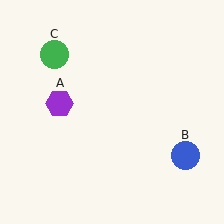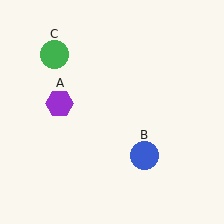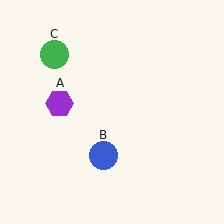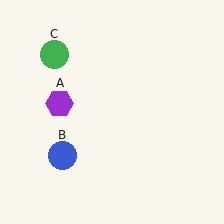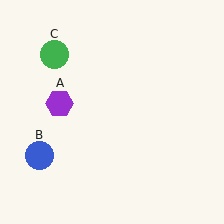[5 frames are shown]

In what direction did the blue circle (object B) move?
The blue circle (object B) moved left.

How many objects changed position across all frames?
1 object changed position: blue circle (object B).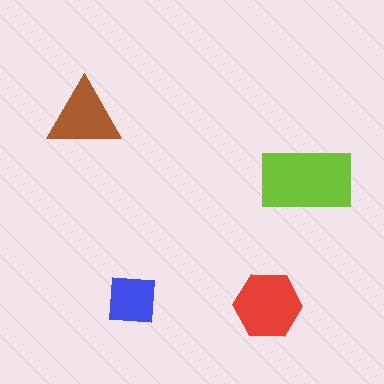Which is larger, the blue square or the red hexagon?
The red hexagon.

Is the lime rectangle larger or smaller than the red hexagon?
Larger.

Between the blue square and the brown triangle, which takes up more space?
The brown triangle.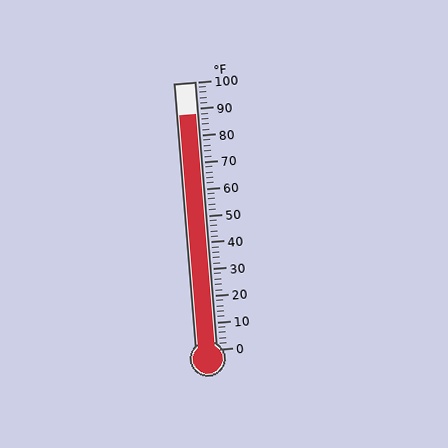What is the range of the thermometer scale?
The thermometer scale ranges from 0°F to 100°F.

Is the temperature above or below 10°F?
The temperature is above 10°F.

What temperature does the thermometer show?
The thermometer shows approximately 88°F.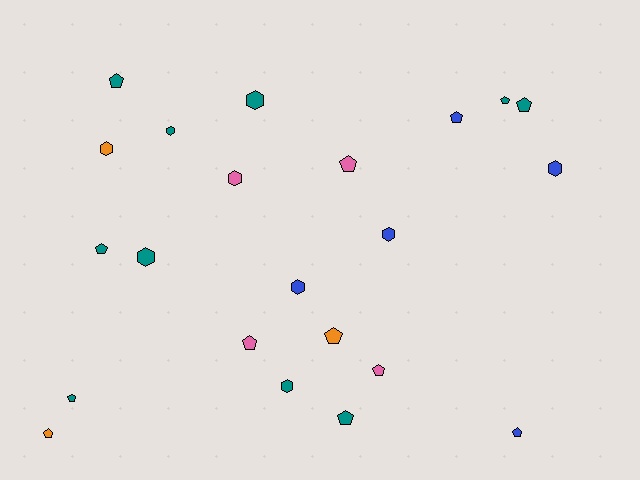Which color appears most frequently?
Teal, with 10 objects.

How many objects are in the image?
There are 22 objects.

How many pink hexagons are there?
There is 1 pink hexagon.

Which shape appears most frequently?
Pentagon, with 13 objects.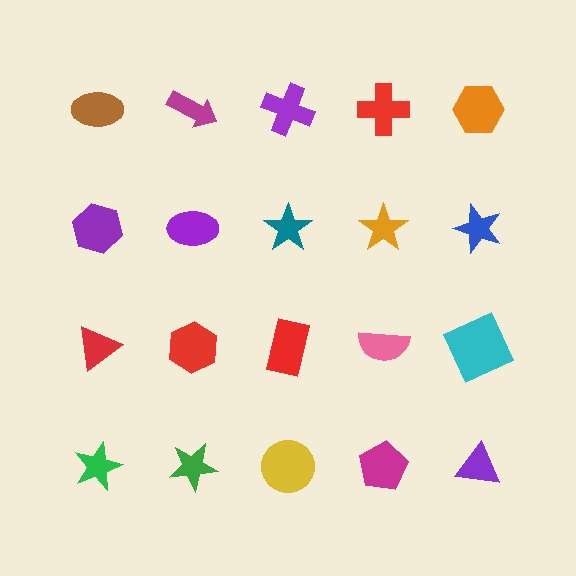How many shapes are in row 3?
5 shapes.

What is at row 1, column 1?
A brown ellipse.